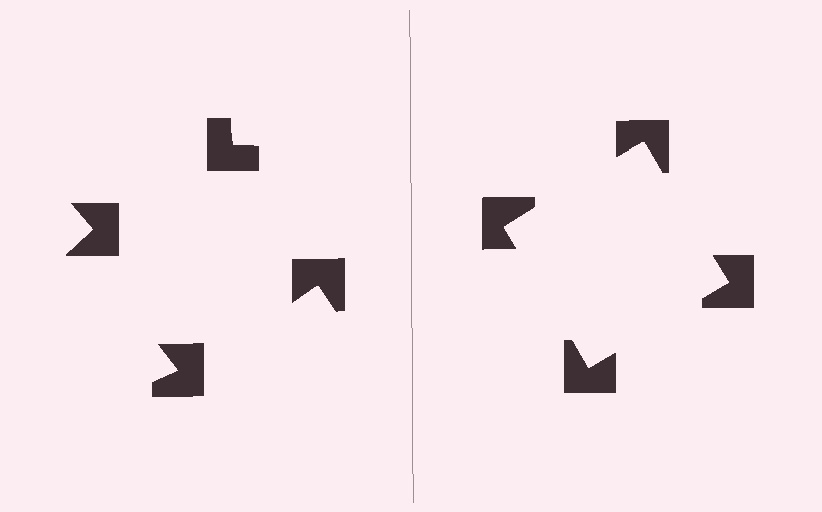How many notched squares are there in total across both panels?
8 — 4 on each side.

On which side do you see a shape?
An illusory square appears on the right side. On the left side the wedge cuts are rotated, so no coherent shape forms.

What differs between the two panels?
The notched squares are positioned identically on both sides; only the wedge orientations differ. On the right they align to a square; on the left they are misaligned.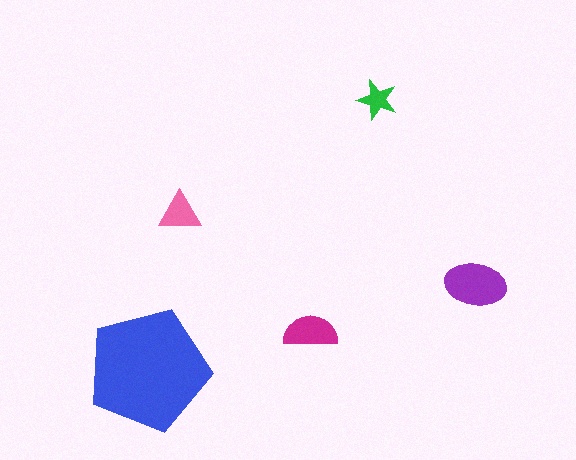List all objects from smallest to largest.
The green star, the pink triangle, the magenta semicircle, the purple ellipse, the blue pentagon.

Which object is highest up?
The green star is topmost.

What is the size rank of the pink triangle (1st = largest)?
4th.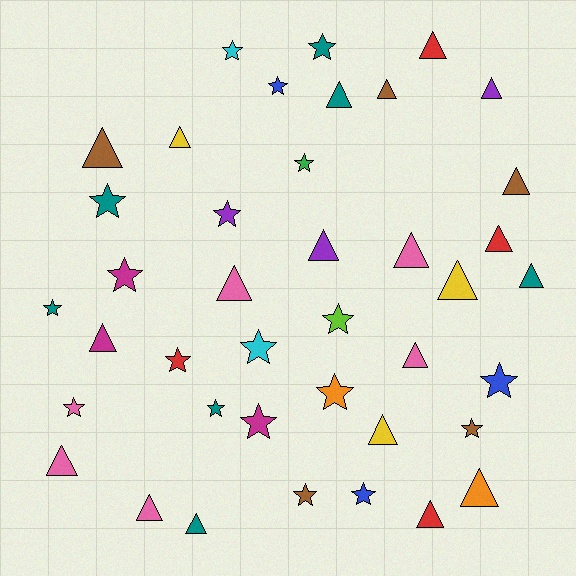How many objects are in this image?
There are 40 objects.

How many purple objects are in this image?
There are 3 purple objects.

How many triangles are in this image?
There are 21 triangles.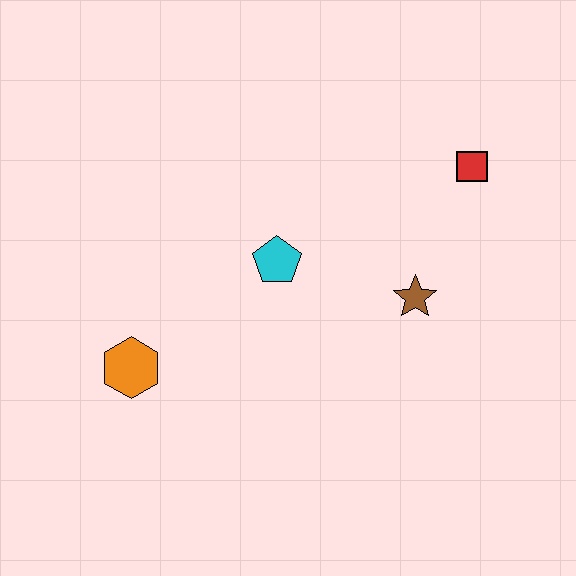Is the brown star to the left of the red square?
Yes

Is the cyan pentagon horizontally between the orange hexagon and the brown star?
Yes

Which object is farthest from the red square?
The orange hexagon is farthest from the red square.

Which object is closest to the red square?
The brown star is closest to the red square.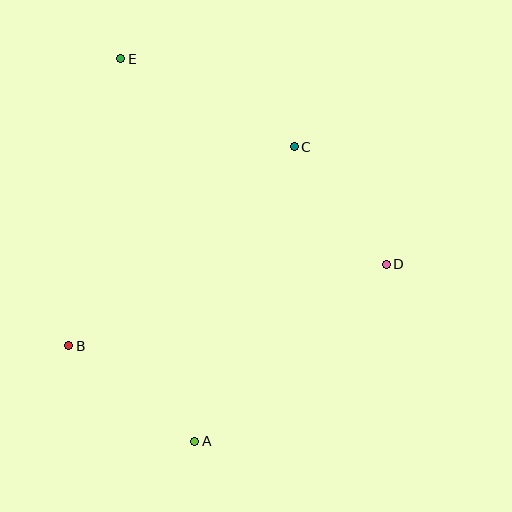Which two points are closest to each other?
Points C and D are closest to each other.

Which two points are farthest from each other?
Points A and E are farthest from each other.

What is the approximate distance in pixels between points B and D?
The distance between B and D is approximately 328 pixels.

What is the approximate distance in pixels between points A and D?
The distance between A and D is approximately 261 pixels.